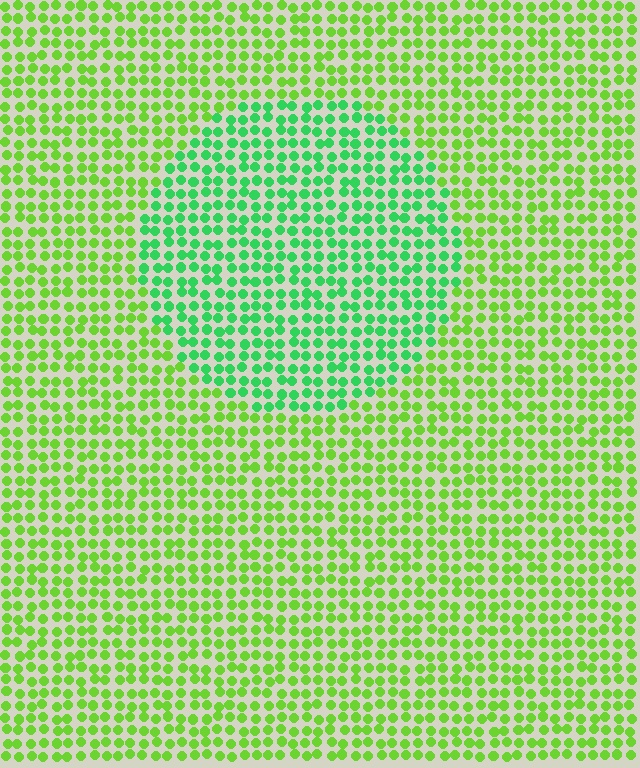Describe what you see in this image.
The image is filled with small lime elements in a uniform arrangement. A circle-shaped region is visible where the elements are tinted to a slightly different hue, forming a subtle color boundary.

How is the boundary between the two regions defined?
The boundary is defined purely by a slight shift in hue (about 37 degrees). Spacing, size, and orientation are identical on both sides.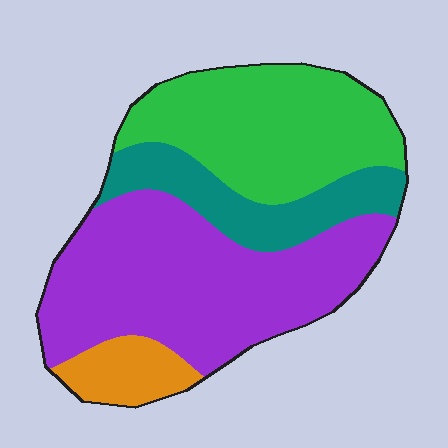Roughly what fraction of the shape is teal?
Teal covers 16% of the shape.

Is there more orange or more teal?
Teal.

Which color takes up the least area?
Orange, at roughly 10%.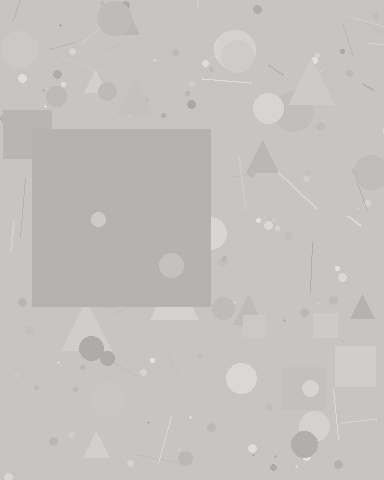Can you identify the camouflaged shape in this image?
The camouflaged shape is a square.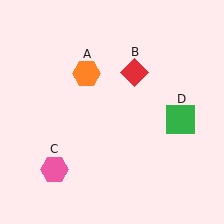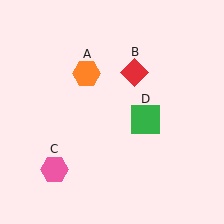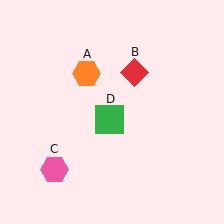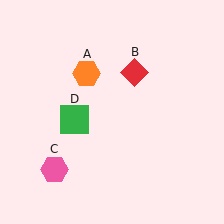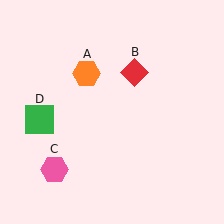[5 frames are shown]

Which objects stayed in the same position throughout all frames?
Orange hexagon (object A) and red diamond (object B) and pink hexagon (object C) remained stationary.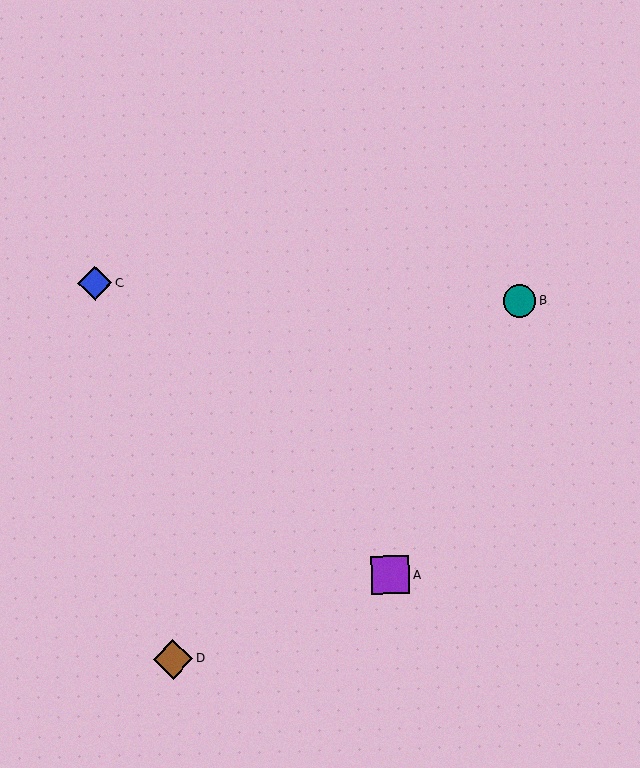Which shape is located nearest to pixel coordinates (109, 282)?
The blue diamond (labeled C) at (95, 283) is nearest to that location.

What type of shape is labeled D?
Shape D is a brown diamond.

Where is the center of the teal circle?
The center of the teal circle is at (520, 301).